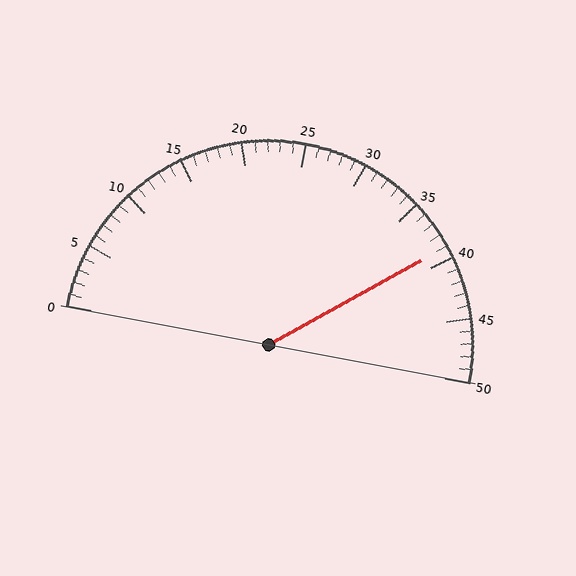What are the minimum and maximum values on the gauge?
The gauge ranges from 0 to 50.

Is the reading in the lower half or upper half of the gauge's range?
The reading is in the upper half of the range (0 to 50).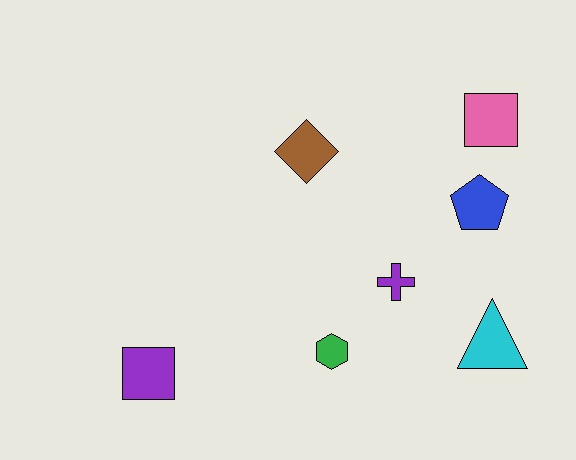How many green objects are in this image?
There is 1 green object.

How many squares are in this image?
There are 2 squares.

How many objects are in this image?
There are 7 objects.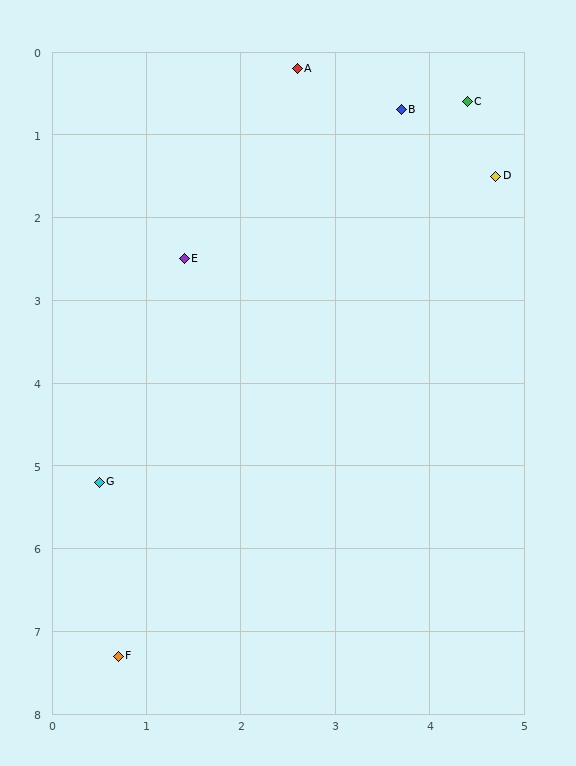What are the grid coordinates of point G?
Point G is at approximately (0.5, 5.2).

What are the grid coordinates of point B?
Point B is at approximately (3.7, 0.7).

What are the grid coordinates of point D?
Point D is at approximately (4.7, 1.5).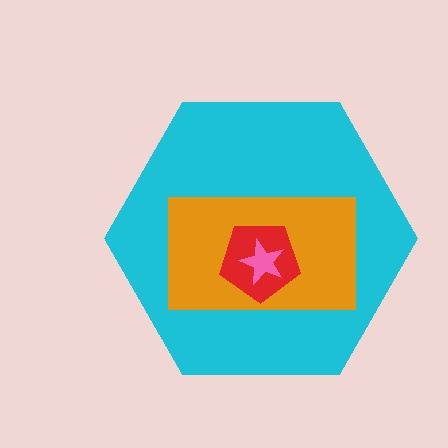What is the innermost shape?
The pink star.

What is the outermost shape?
The cyan hexagon.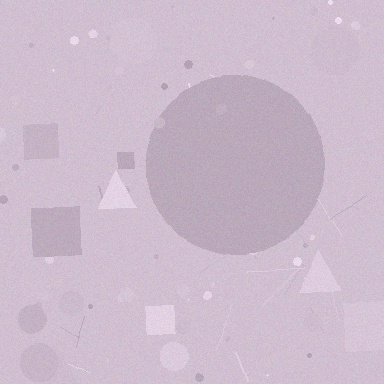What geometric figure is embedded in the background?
A circle is embedded in the background.